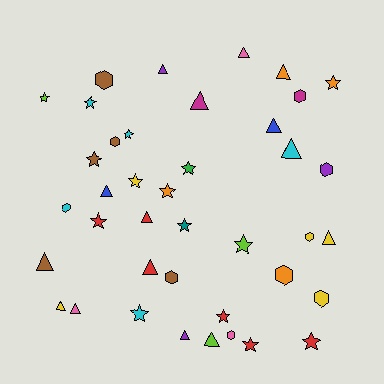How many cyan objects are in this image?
There are 5 cyan objects.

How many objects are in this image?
There are 40 objects.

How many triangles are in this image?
There are 15 triangles.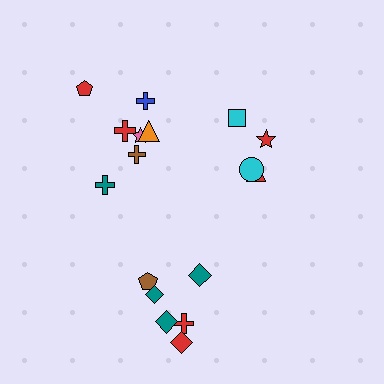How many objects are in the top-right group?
There are 4 objects.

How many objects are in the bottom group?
There are 6 objects.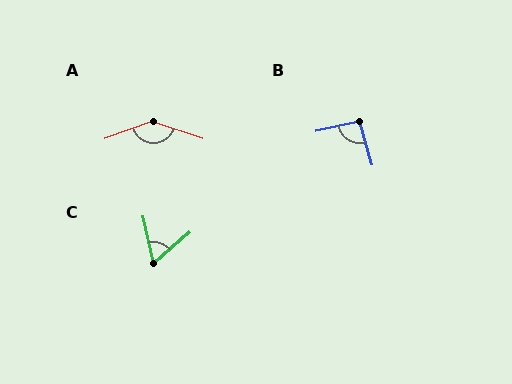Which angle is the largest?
A, at approximately 142 degrees.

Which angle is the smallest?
C, at approximately 62 degrees.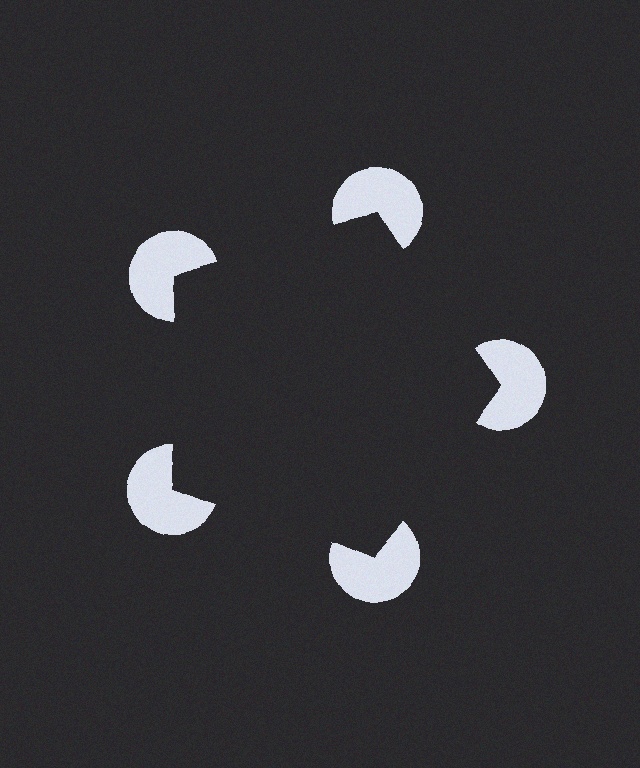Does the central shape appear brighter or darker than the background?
It typically appears slightly darker than the background, even though no actual brightness change is drawn.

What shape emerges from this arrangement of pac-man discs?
An illusory pentagon — its edges are inferred from the aligned wedge cuts in the pac-man discs, not physically drawn.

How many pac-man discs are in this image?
There are 5 — one at each vertex of the illusory pentagon.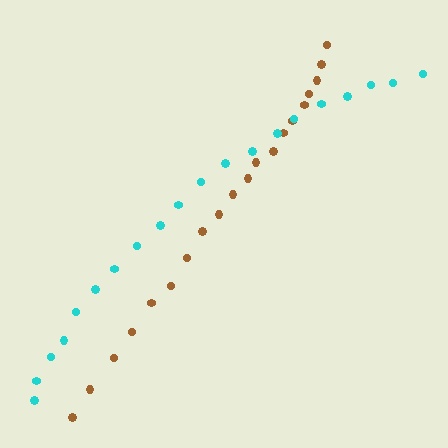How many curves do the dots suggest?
There are 2 distinct paths.